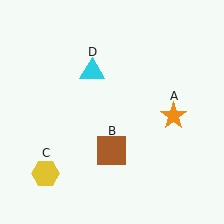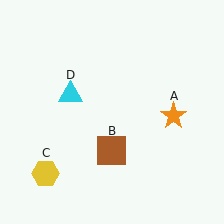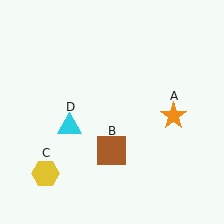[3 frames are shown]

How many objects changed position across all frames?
1 object changed position: cyan triangle (object D).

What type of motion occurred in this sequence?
The cyan triangle (object D) rotated counterclockwise around the center of the scene.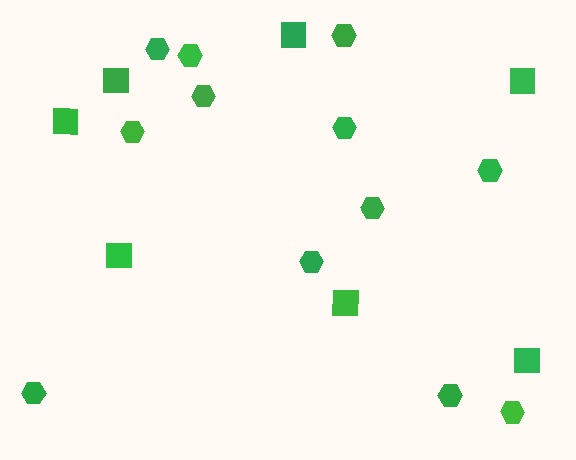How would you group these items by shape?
There are 2 groups: one group of hexagons (12) and one group of squares (7).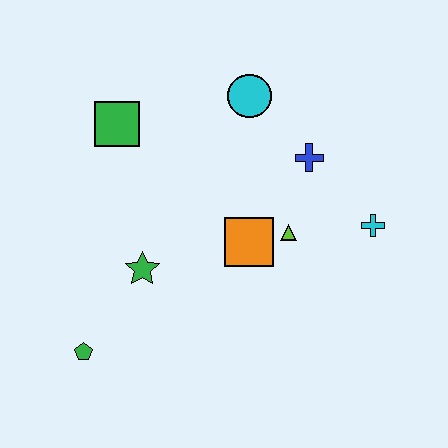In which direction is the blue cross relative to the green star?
The blue cross is to the right of the green star.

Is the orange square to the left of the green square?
No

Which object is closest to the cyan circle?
The blue cross is closest to the cyan circle.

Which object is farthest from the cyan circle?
The green pentagon is farthest from the cyan circle.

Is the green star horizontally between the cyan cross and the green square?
Yes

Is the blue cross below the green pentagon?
No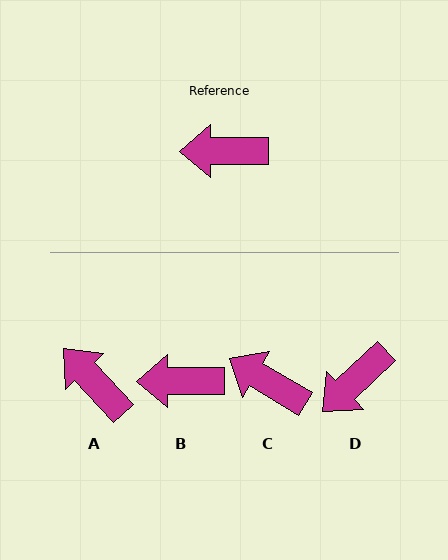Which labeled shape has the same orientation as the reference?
B.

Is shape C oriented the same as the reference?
No, it is off by about 31 degrees.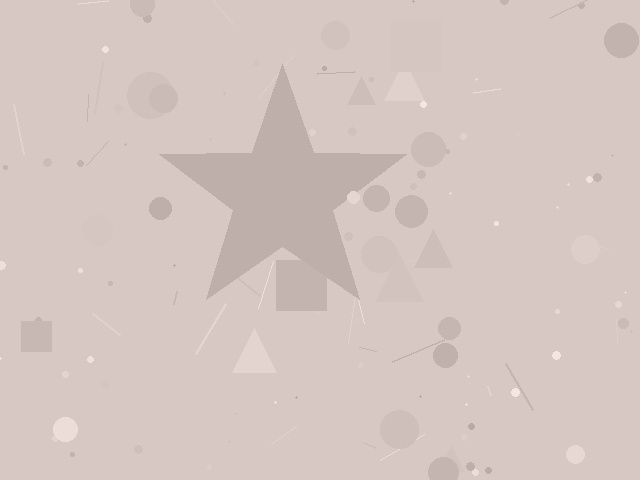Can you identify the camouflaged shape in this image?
The camouflaged shape is a star.